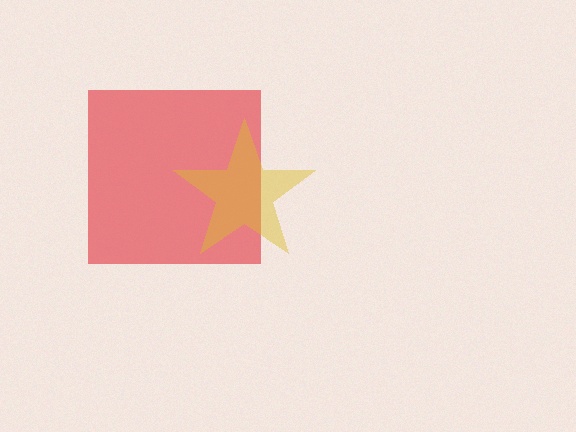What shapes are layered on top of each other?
The layered shapes are: a red square, a yellow star.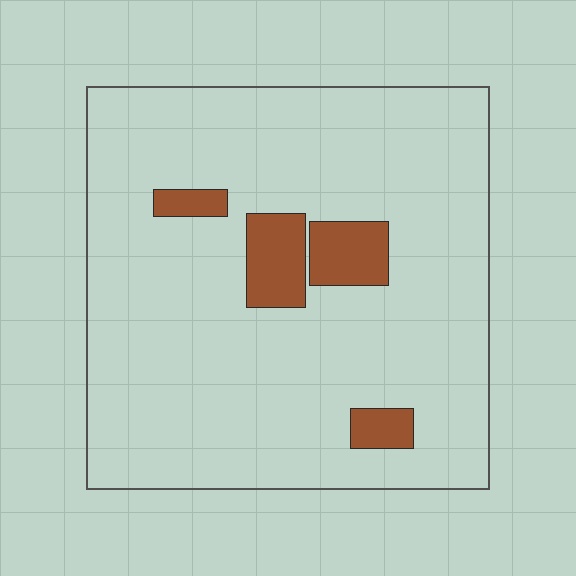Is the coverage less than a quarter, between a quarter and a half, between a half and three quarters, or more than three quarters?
Less than a quarter.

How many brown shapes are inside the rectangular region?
4.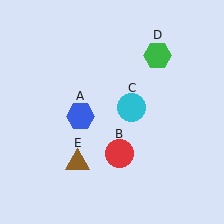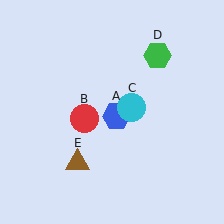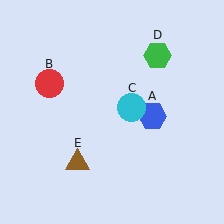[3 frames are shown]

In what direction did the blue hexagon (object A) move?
The blue hexagon (object A) moved right.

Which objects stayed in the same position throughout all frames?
Cyan circle (object C) and green hexagon (object D) and brown triangle (object E) remained stationary.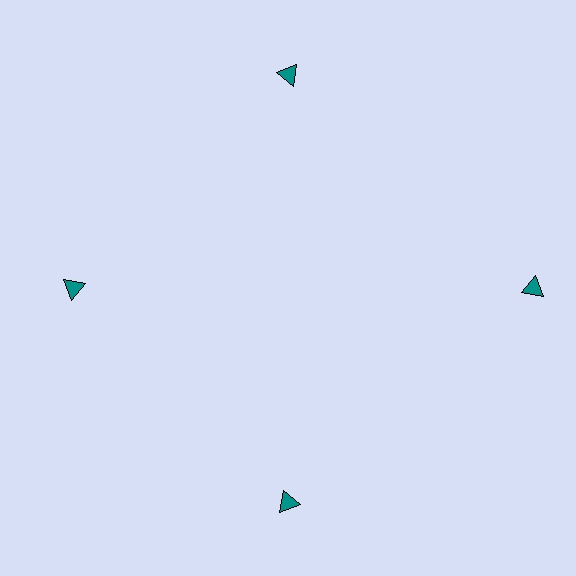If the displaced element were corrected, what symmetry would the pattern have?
It would have 4-fold rotational symmetry — the pattern would map onto itself every 90 degrees.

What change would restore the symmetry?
The symmetry would be restored by moving it inward, back onto the ring so that all 4 triangles sit at equal angles and equal distance from the center.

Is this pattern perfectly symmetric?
No. The 4 teal triangles are arranged in a ring, but one element near the 3 o'clock position is pushed outward from the center, breaking the 4-fold rotational symmetry.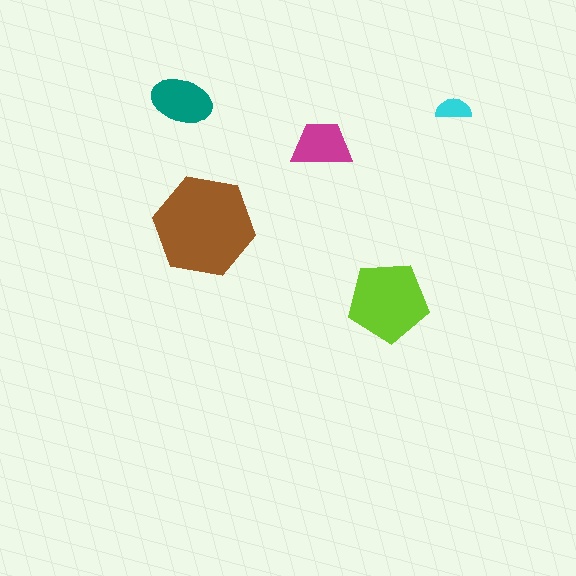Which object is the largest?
The brown hexagon.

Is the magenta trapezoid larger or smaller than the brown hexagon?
Smaller.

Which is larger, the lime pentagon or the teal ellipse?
The lime pentagon.